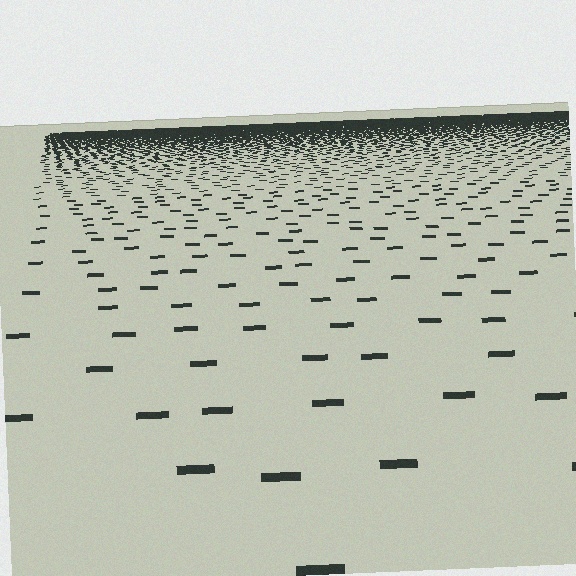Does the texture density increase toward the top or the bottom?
Density increases toward the top.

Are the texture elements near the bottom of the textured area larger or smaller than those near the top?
Larger. Near the bottom, elements are closer to the viewer and appear at a bigger on-screen size.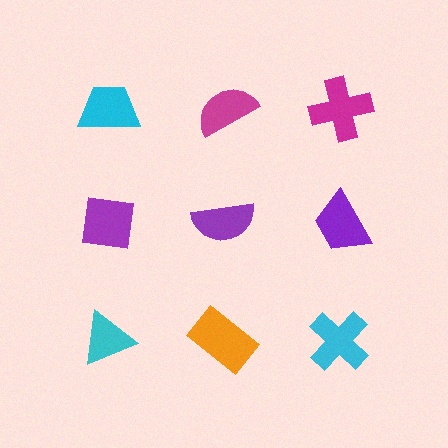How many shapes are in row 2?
3 shapes.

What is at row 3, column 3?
A cyan cross.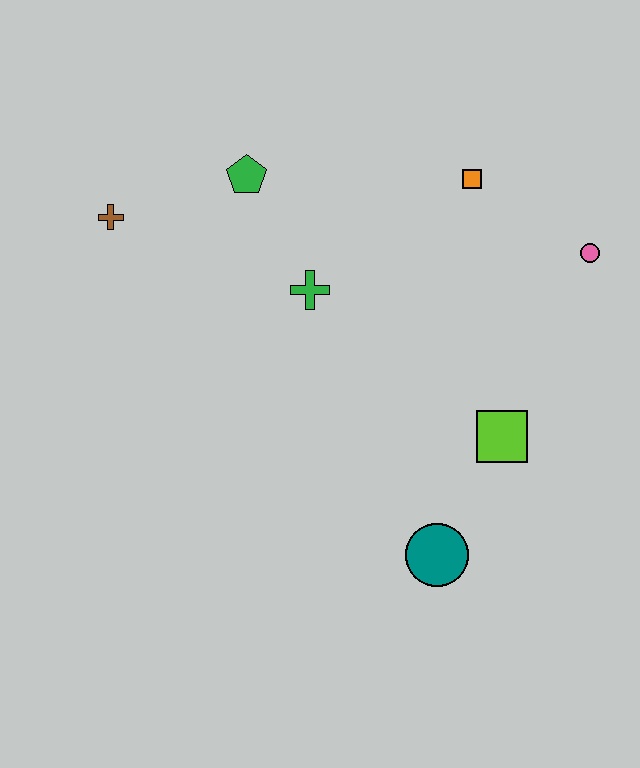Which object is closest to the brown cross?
The green pentagon is closest to the brown cross.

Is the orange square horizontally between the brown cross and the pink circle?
Yes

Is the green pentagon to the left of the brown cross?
No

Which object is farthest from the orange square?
The teal circle is farthest from the orange square.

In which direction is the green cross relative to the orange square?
The green cross is to the left of the orange square.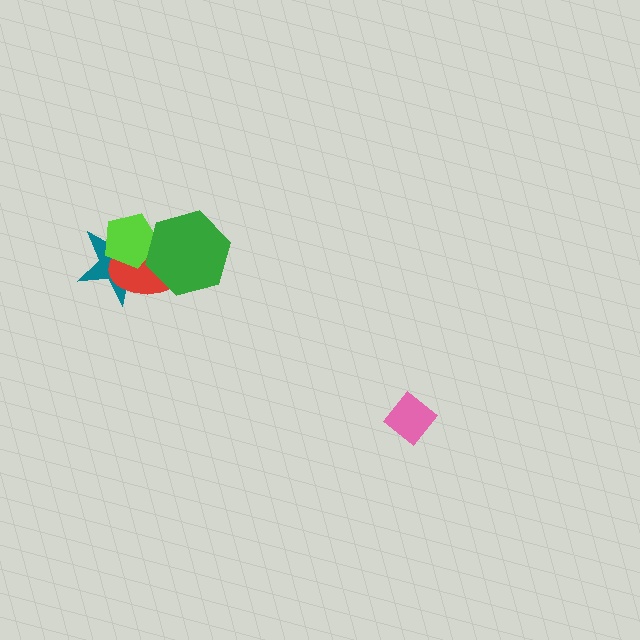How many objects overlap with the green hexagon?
3 objects overlap with the green hexagon.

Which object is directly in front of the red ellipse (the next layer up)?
The lime pentagon is directly in front of the red ellipse.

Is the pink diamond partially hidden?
No, no other shape covers it.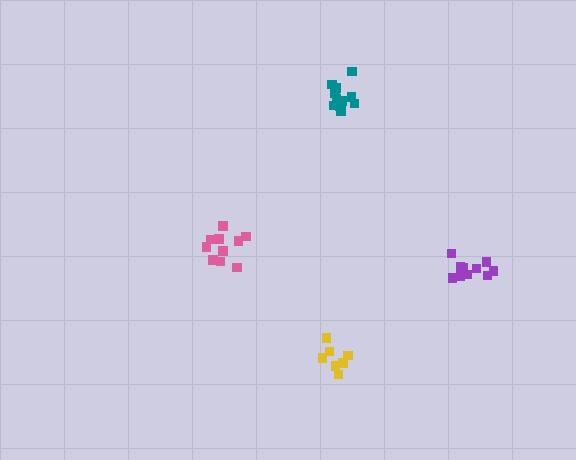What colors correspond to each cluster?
The clusters are colored: teal, purple, yellow, pink.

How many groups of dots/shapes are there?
There are 4 groups.